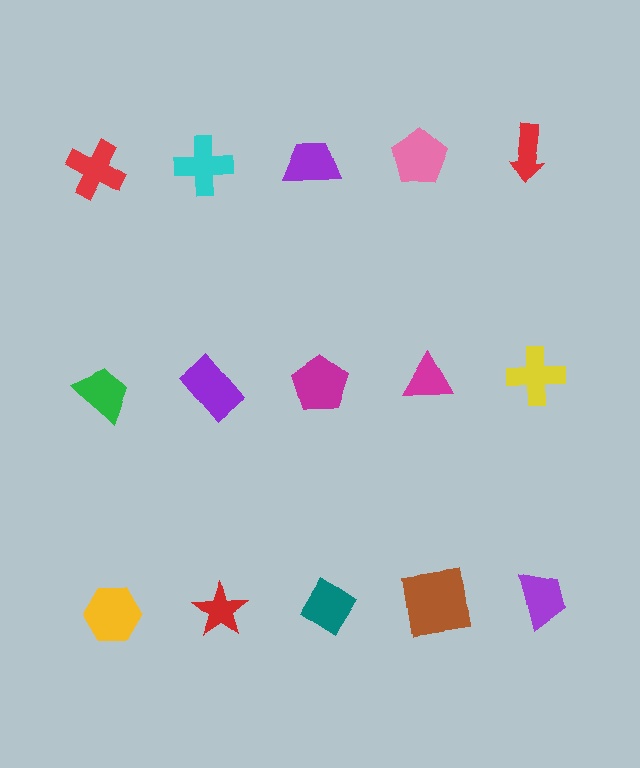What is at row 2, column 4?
A magenta triangle.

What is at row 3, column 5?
A purple trapezoid.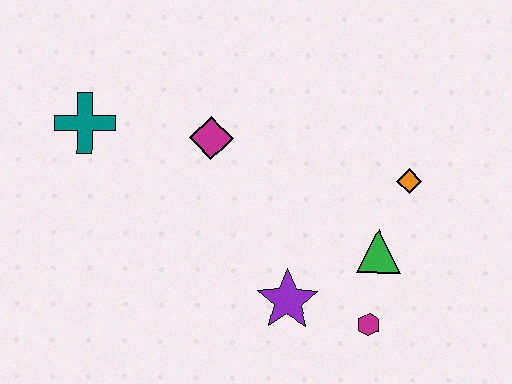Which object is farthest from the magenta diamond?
The magenta hexagon is farthest from the magenta diamond.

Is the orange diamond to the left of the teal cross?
No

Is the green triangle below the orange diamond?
Yes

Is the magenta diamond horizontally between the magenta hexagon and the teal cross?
Yes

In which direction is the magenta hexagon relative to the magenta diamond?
The magenta hexagon is below the magenta diamond.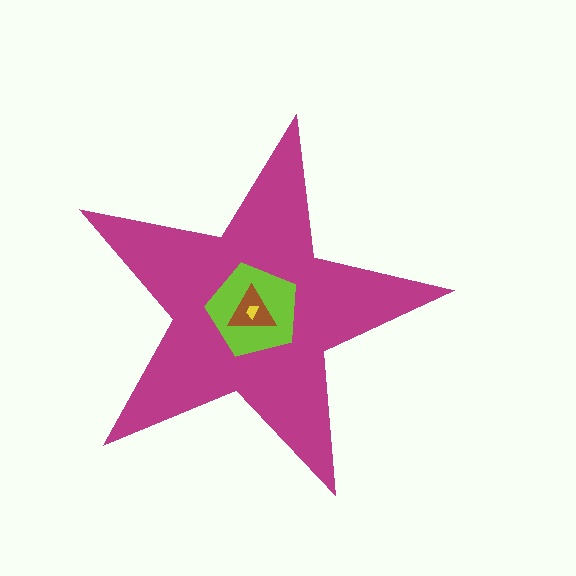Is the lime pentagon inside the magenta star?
Yes.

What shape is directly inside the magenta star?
The lime pentagon.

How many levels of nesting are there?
4.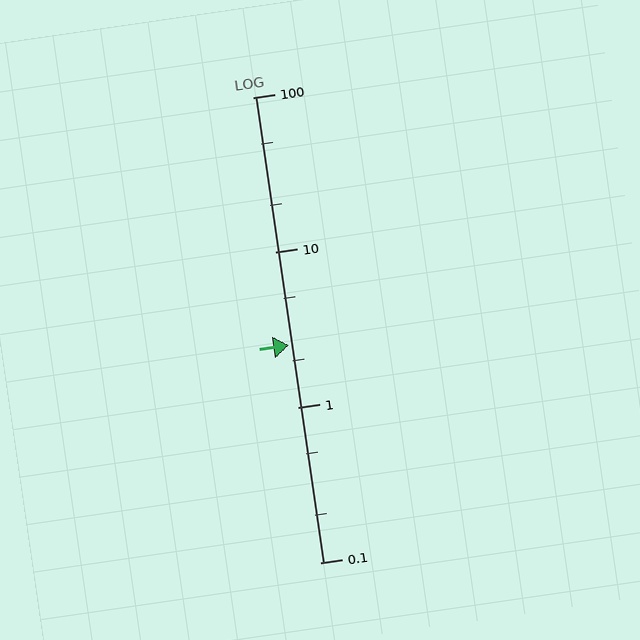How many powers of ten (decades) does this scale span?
The scale spans 3 decades, from 0.1 to 100.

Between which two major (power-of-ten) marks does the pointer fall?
The pointer is between 1 and 10.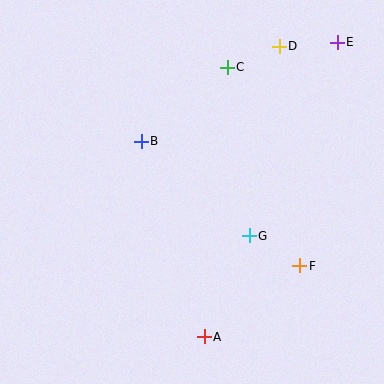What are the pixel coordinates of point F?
Point F is at (300, 266).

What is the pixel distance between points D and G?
The distance between D and G is 192 pixels.